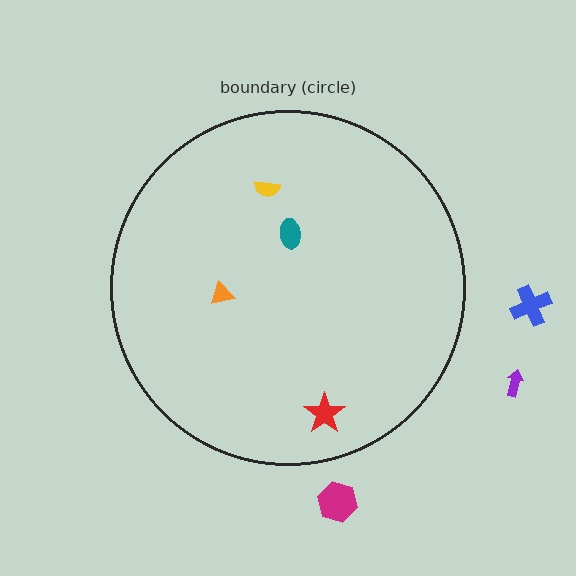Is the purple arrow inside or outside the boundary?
Outside.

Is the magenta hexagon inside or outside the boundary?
Outside.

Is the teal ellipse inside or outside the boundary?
Inside.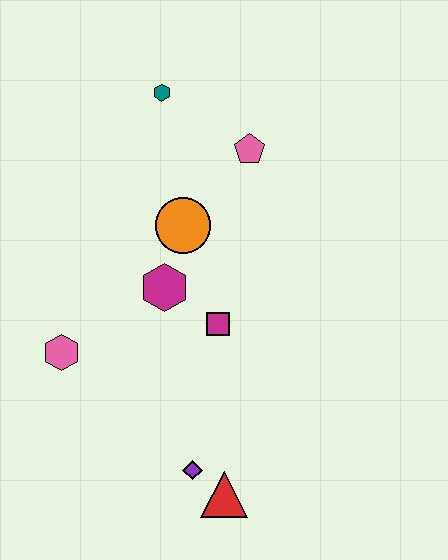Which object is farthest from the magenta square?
The teal hexagon is farthest from the magenta square.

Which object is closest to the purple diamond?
The red triangle is closest to the purple diamond.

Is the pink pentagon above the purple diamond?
Yes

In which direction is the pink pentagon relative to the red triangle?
The pink pentagon is above the red triangle.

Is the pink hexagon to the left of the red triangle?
Yes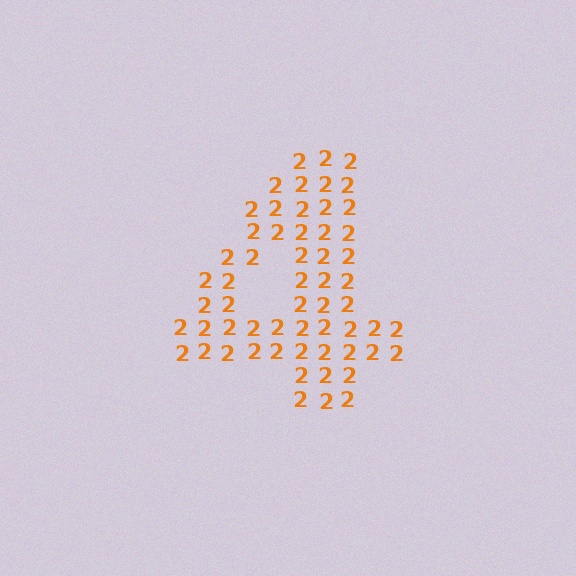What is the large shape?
The large shape is the digit 4.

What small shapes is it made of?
It is made of small digit 2's.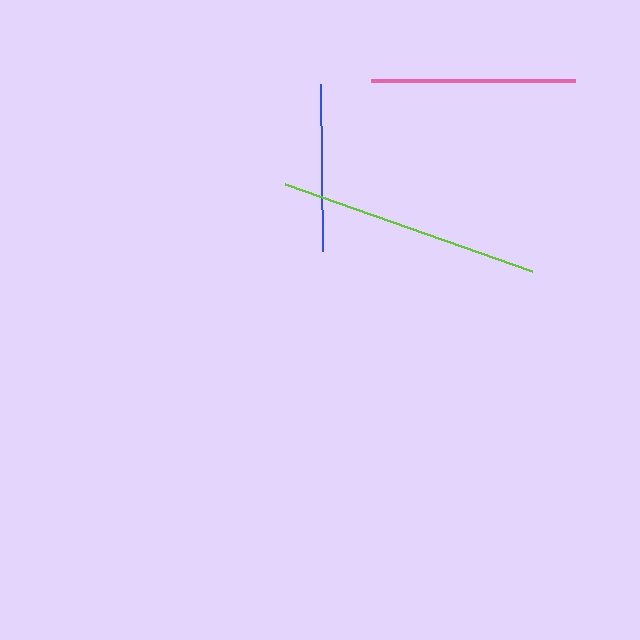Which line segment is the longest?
The lime line is the longest at approximately 262 pixels.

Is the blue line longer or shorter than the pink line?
The pink line is longer than the blue line.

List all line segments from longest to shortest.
From longest to shortest: lime, pink, blue.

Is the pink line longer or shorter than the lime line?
The lime line is longer than the pink line.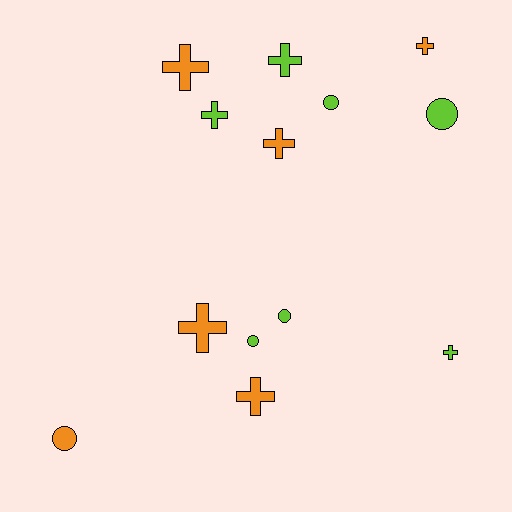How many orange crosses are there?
There are 5 orange crosses.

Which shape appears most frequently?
Cross, with 8 objects.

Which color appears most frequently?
Lime, with 7 objects.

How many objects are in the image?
There are 13 objects.